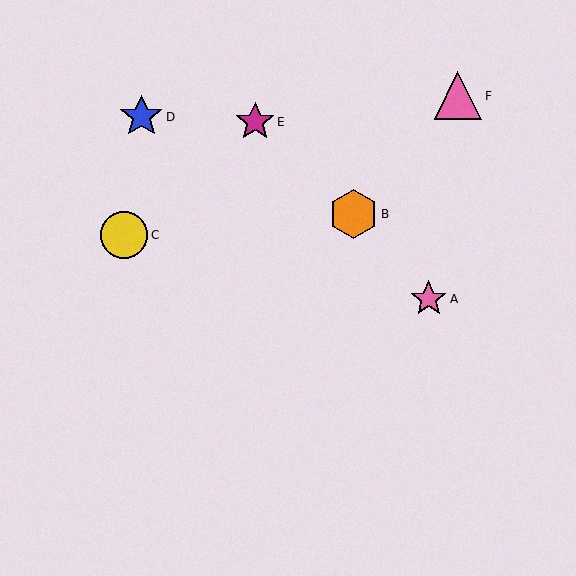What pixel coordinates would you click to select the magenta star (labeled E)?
Click at (255, 122) to select the magenta star E.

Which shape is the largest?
The orange hexagon (labeled B) is the largest.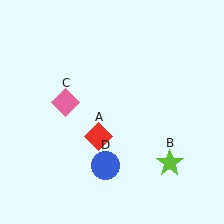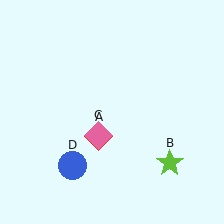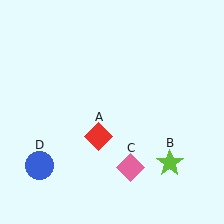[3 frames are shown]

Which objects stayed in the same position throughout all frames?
Red diamond (object A) and lime star (object B) remained stationary.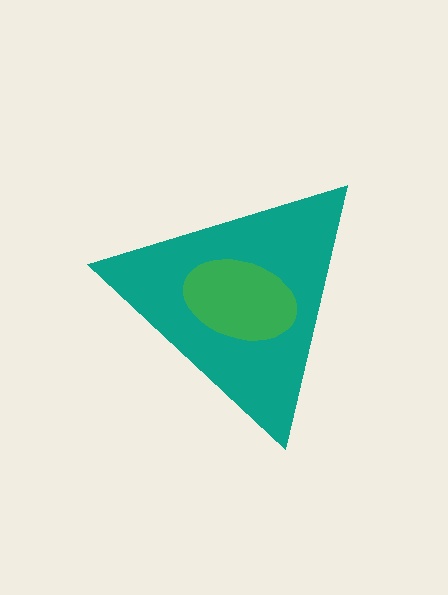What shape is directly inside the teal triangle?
The green ellipse.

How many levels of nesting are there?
2.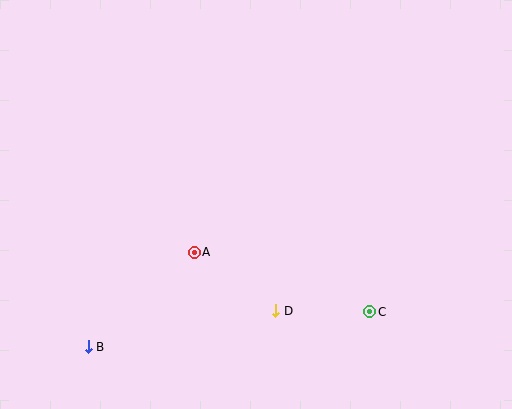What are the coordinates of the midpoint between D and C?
The midpoint between D and C is at (323, 311).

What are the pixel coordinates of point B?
Point B is at (88, 347).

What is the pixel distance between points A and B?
The distance between A and B is 142 pixels.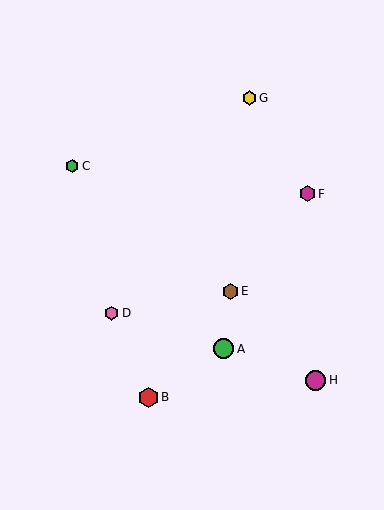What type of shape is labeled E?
Shape E is a brown hexagon.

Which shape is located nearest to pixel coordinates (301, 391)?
The magenta circle (labeled H) at (316, 380) is nearest to that location.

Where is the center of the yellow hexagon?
The center of the yellow hexagon is at (249, 98).